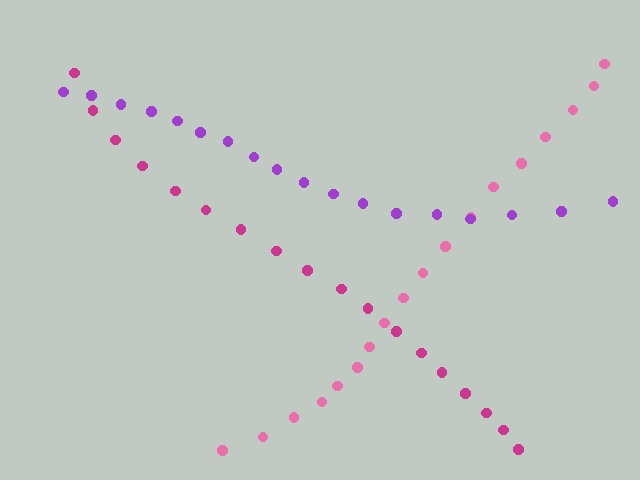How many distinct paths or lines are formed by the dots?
There are 3 distinct paths.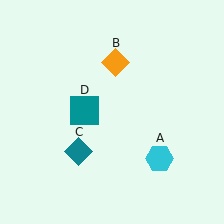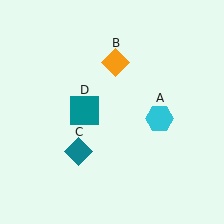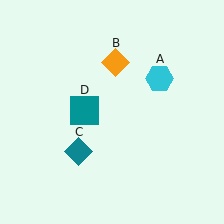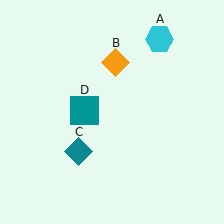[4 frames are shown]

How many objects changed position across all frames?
1 object changed position: cyan hexagon (object A).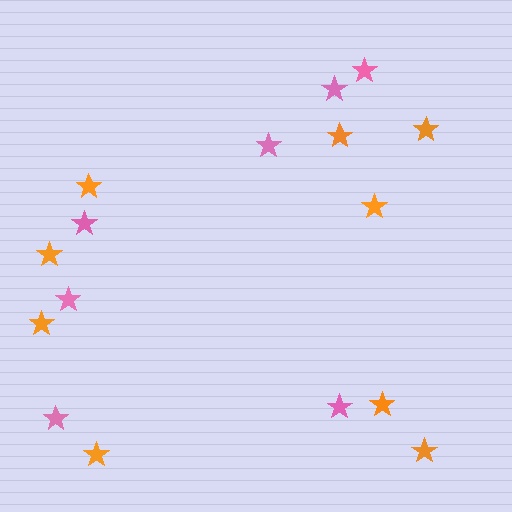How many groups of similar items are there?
There are 2 groups: one group of pink stars (7) and one group of orange stars (9).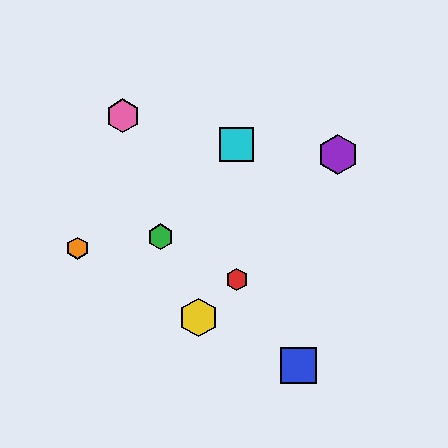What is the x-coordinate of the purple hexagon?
The purple hexagon is at x≈338.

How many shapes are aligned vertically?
2 shapes (the red hexagon, the cyan square) are aligned vertically.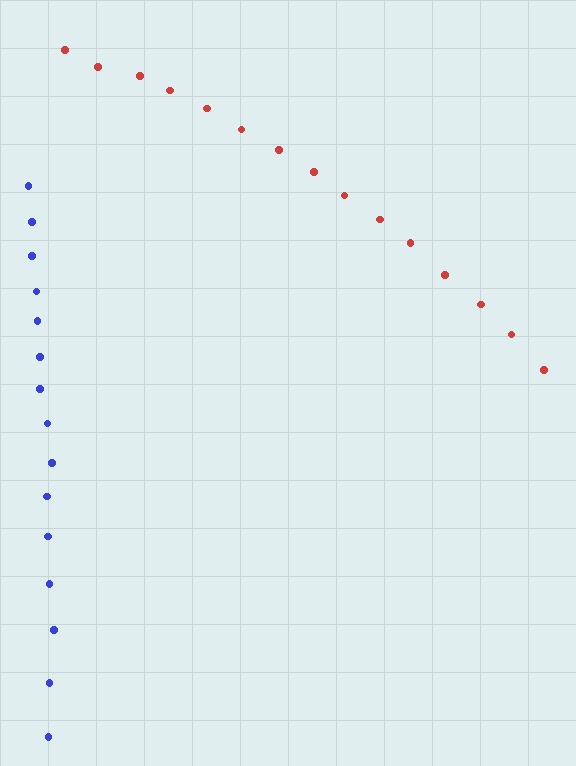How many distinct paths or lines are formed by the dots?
There are 2 distinct paths.